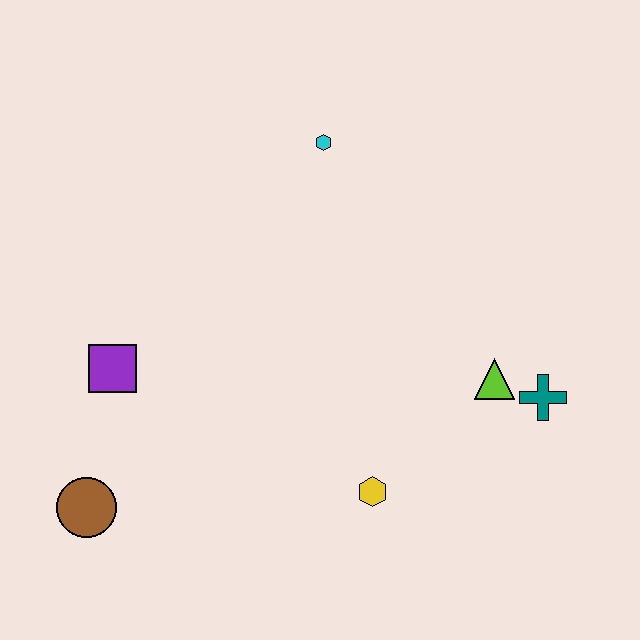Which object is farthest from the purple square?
The teal cross is farthest from the purple square.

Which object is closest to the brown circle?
The purple square is closest to the brown circle.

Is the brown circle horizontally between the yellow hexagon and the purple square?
No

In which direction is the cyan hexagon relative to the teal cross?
The cyan hexagon is above the teal cross.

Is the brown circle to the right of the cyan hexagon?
No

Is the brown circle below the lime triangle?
Yes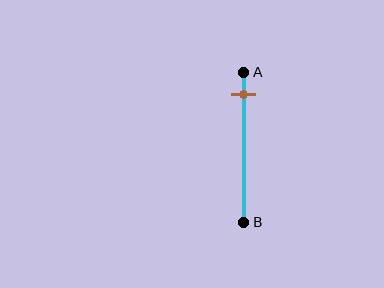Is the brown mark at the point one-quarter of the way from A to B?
No, the mark is at about 15% from A, not at the 25% one-quarter point.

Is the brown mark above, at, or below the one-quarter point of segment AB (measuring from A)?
The brown mark is above the one-quarter point of segment AB.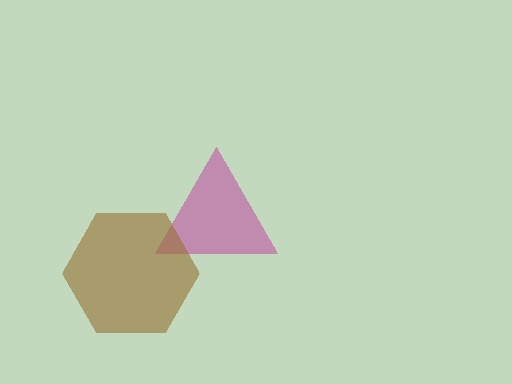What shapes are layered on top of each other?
The layered shapes are: a magenta triangle, a brown hexagon.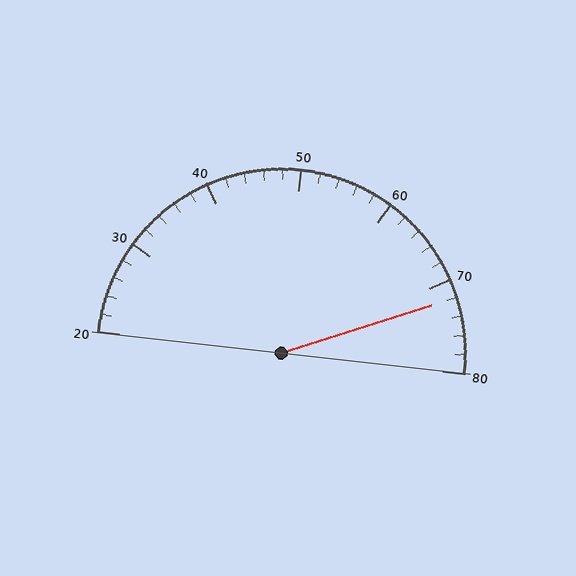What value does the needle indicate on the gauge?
The needle indicates approximately 72.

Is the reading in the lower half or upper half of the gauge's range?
The reading is in the upper half of the range (20 to 80).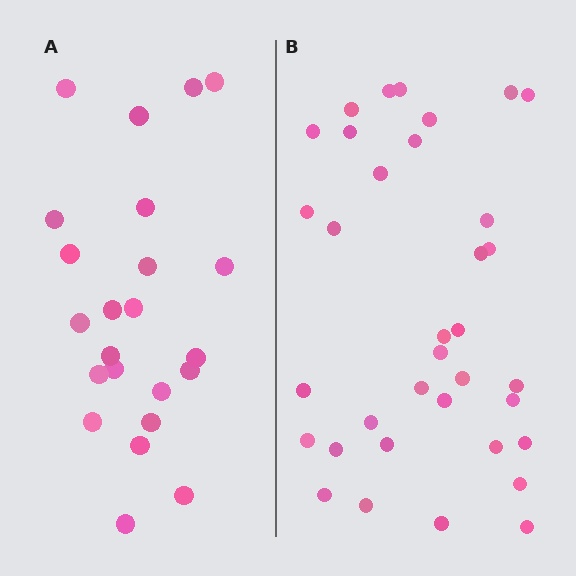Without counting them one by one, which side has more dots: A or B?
Region B (the right region) has more dots.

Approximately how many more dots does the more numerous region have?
Region B has roughly 12 or so more dots than region A.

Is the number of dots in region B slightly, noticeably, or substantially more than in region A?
Region B has substantially more. The ratio is roughly 1.5 to 1.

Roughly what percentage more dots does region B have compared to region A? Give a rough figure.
About 50% more.